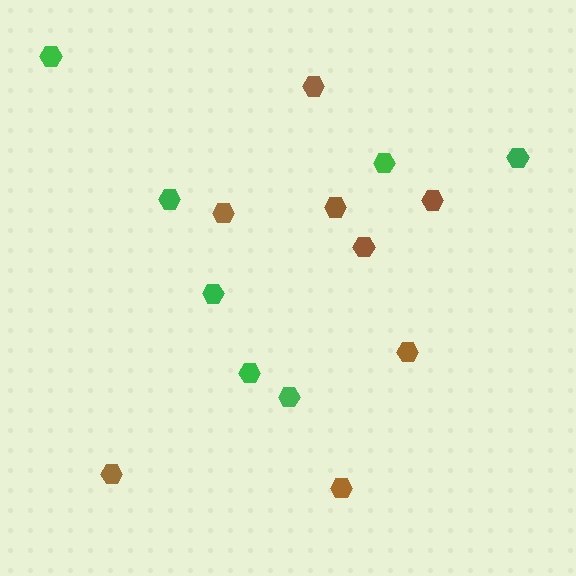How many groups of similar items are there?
There are 2 groups: one group of green hexagons (7) and one group of brown hexagons (8).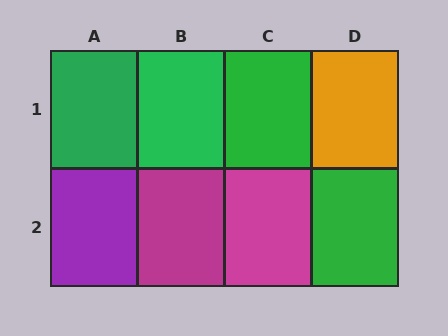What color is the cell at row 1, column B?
Green.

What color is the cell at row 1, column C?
Green.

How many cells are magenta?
2 cells are magenta.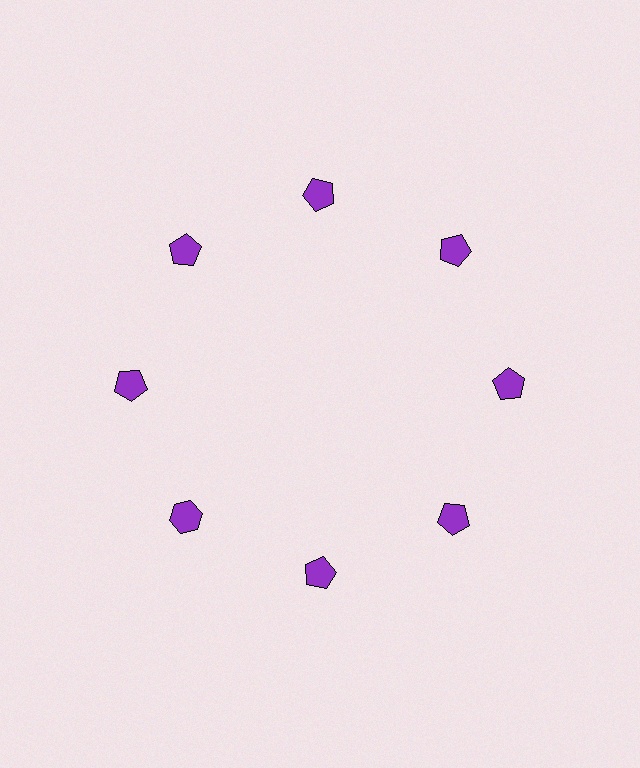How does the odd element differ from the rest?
It has a different shape: hexagon instead of pentagon.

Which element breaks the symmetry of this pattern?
The purple hexagon at roughly the 8 o'clock position breaks the symmetry. All other shapes are purple pentagons.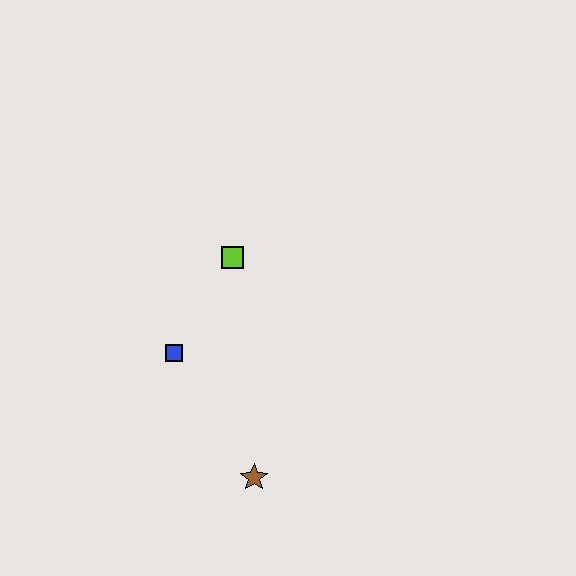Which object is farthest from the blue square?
The brown star is farthest from the blue square.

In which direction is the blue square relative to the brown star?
The blue square is above the brown star.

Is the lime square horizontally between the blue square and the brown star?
Yes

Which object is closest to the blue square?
The lime square is closest to the blue square.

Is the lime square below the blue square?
No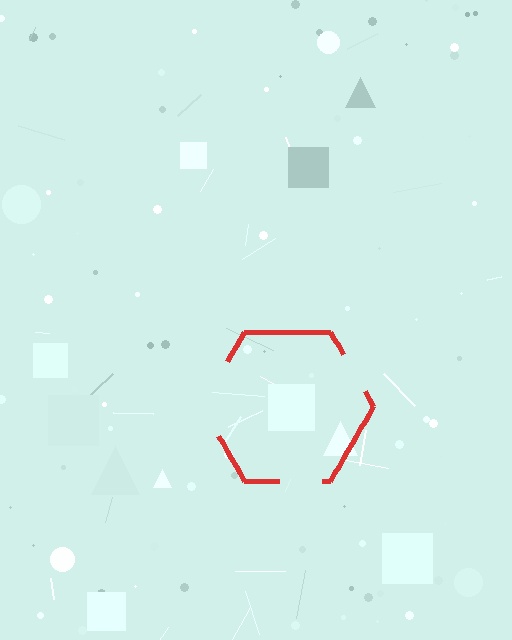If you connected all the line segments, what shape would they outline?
They would outline a hexagon.